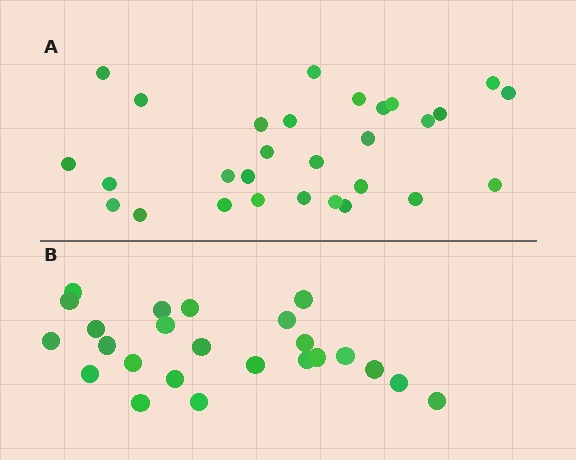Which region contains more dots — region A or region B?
Region A (the top region) has more dots.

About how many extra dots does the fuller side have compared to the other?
Region A has about 5 more dots than region B.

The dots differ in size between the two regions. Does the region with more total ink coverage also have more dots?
No. Region B has more total ink coverage because its dots are larger, but region A actually contains more individual dots. Total area can be misleading — the number of items is what matters here.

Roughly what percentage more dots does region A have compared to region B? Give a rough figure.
About 20% more.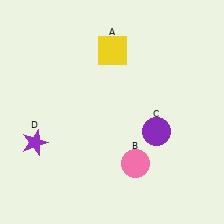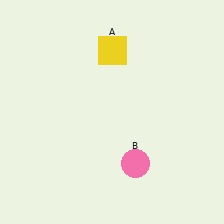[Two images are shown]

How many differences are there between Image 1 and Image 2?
There are 2 differences between the two images.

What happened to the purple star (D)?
The purple star (D) was removed in Image 2. It was in the bottom-left area of Image 1.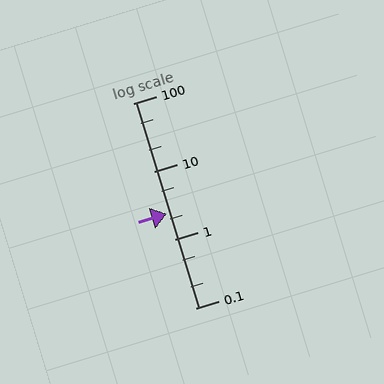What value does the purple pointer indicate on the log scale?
The pointer indicates approximately 2.4.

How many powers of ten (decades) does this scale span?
The scale spans 3 decades, from 0.1 to 100.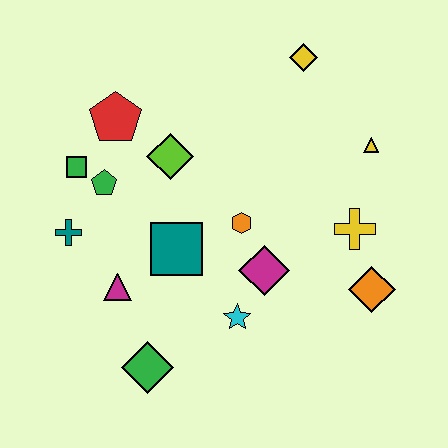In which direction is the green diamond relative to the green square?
The green diamond is below the green square.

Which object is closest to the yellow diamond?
The yellow triangle is closest to the yellow diamond.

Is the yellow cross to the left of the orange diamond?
Yes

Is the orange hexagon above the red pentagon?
No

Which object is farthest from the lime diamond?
The orange diamond is farthest from the lime diamond.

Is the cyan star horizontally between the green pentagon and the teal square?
No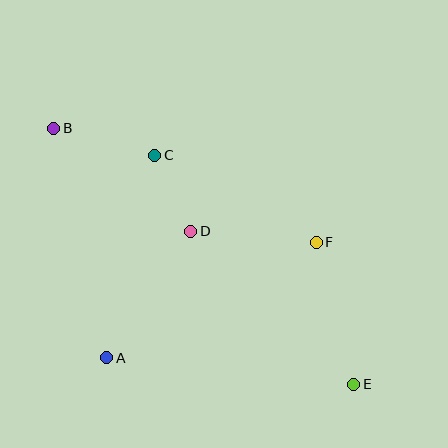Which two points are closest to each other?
Points C and D are closest to each other.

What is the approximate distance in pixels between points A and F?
The distance between A and F is approximately 240 pixels.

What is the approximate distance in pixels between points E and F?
The distance between E and F is approximately 147 pixels.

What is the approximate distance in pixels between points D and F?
The distance between D and F is approximately 126 pixels.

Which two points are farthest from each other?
Points B and E are farthest from each other.